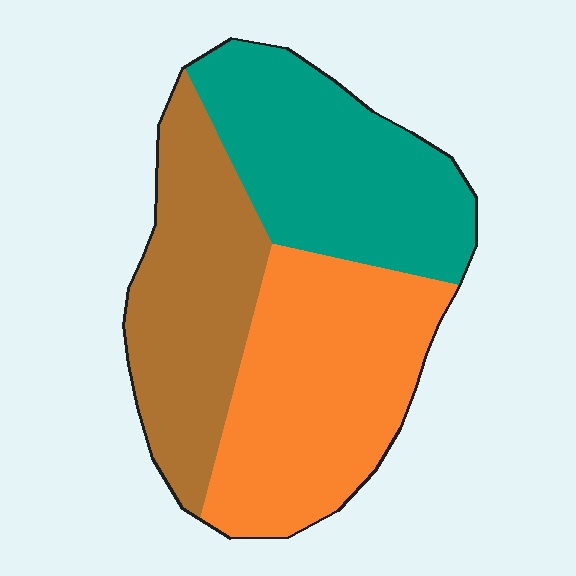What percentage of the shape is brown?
Brown covers 30% of the shape.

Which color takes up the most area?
Orange, at roughly 35%.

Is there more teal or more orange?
Orange.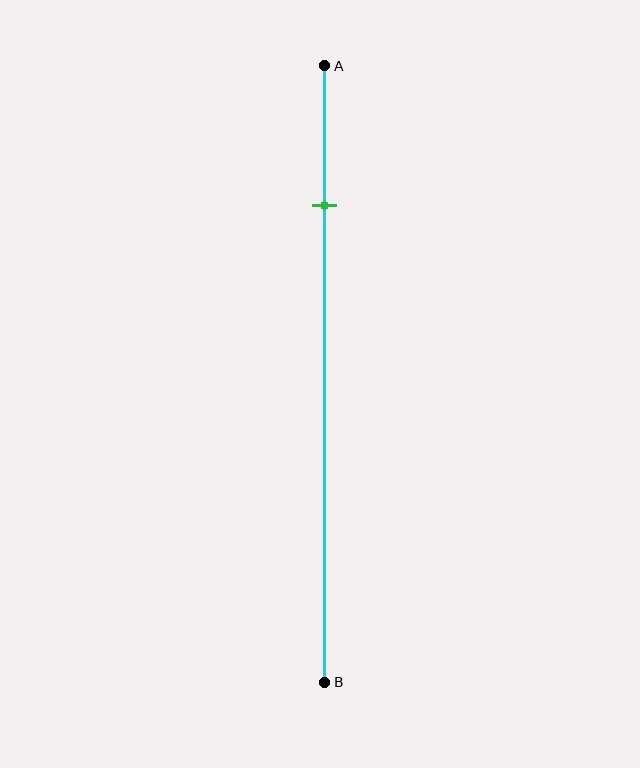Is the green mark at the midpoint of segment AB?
No, the mark is at about 25% from A, not at the 50% midpoint.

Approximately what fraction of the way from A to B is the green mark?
The green mark is approximately 25% of the way from A to B.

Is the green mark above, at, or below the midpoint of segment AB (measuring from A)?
The green mark is above the midpoint of segment AB.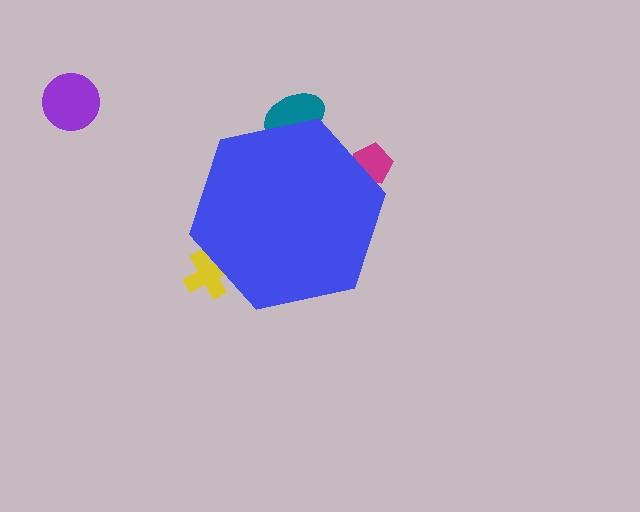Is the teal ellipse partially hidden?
Yes, the teal ellipse is partially hidden behind the blue hexagon.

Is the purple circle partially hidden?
No, the purple circle is fully visible.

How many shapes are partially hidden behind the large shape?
3 shapes are partially hidden.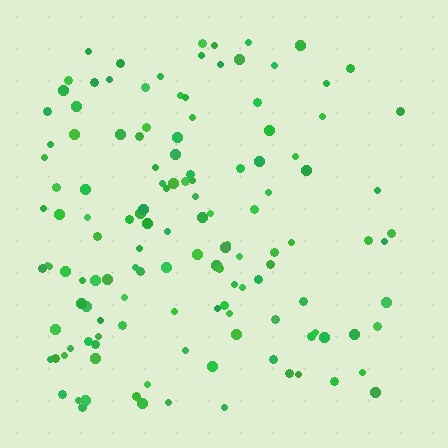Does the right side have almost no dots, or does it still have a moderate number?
Still a moderate number, just noticeably fewer than the left.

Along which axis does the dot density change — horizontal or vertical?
Horizontal.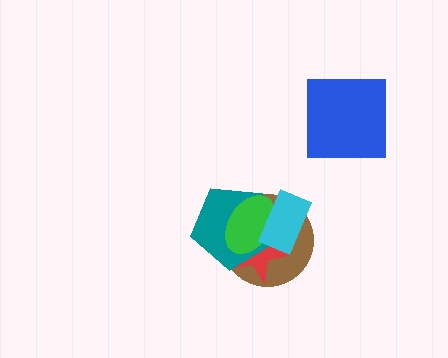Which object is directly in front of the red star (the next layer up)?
The teal pentagon is directly in front of the red star.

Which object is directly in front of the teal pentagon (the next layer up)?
The green ellipse is directly in front of the teal pentagon.